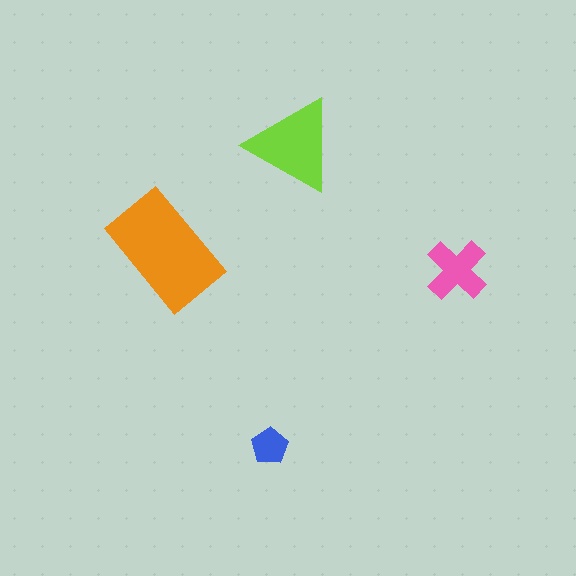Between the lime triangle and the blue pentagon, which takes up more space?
The lime triangle.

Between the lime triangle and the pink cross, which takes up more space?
The lime triangle.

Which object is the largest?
The orange rectangle.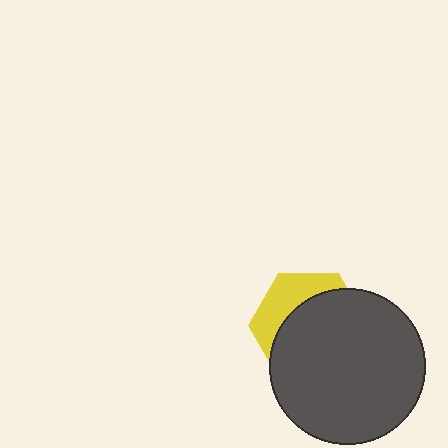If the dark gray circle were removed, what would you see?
You would see the complete yellow hexagon.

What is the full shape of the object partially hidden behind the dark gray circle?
The partially hidden object is a yellow hexagon.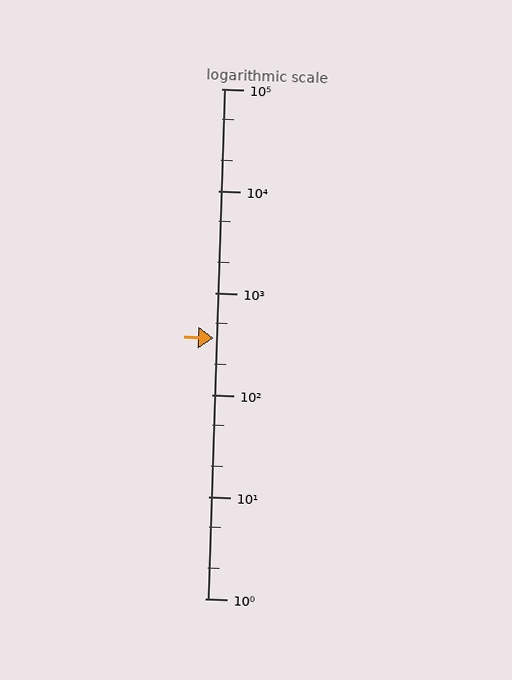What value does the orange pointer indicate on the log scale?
The pointer indicates approximately 360.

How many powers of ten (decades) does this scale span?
The scale spans 5 decades, from 1 to 100000.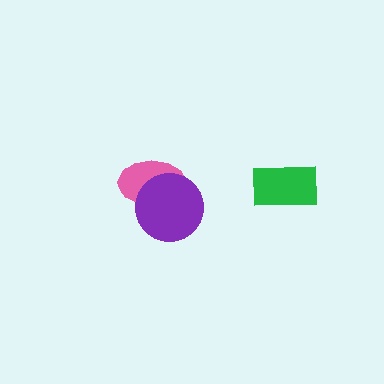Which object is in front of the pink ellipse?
The purple circle is in front of the pink ellipse.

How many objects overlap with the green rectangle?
0 objects overlap with the green rectangle.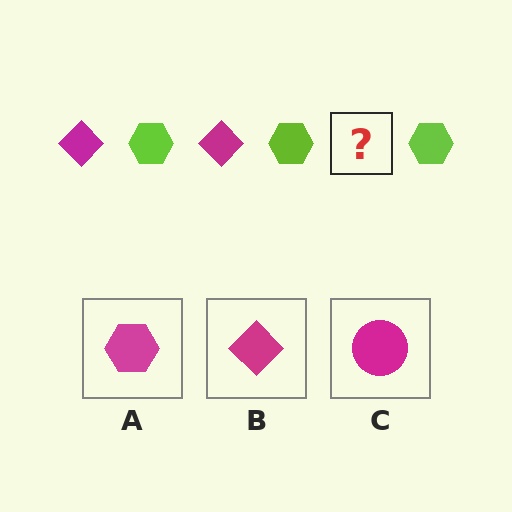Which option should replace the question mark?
Option B.